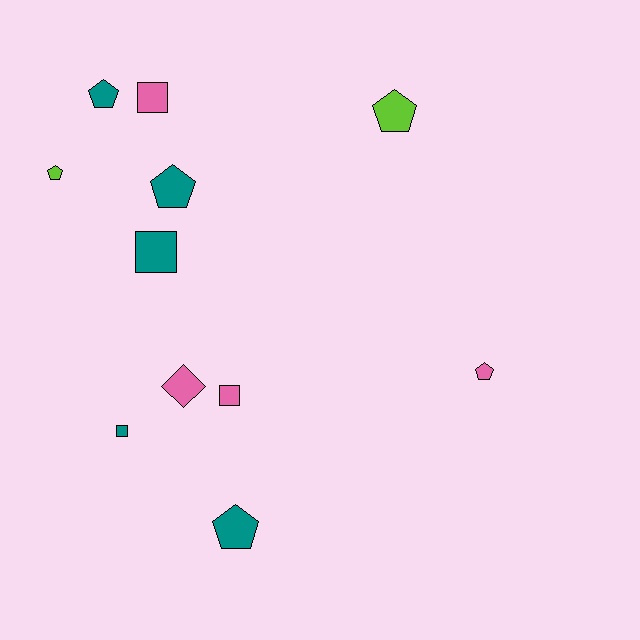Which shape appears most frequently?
Pentagon, with 6 objects.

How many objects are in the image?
There are 11 objects.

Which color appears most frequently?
Teal, with 5 objects.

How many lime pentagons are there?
There are 2 lime pentagons.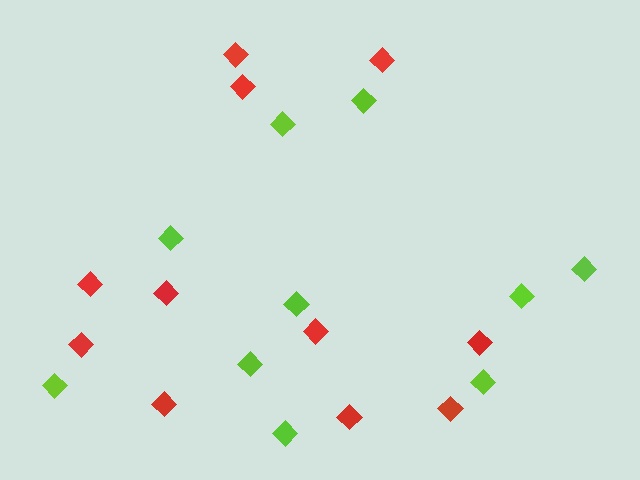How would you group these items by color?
There are 2 groups: one group of red diamonds (11) and one group of lime diamonds (10).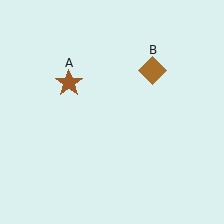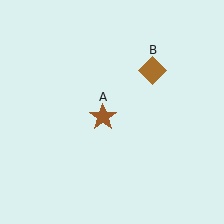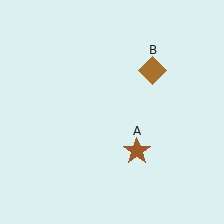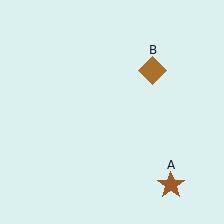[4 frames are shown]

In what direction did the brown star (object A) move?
The brown star (object A) moved down and to the right.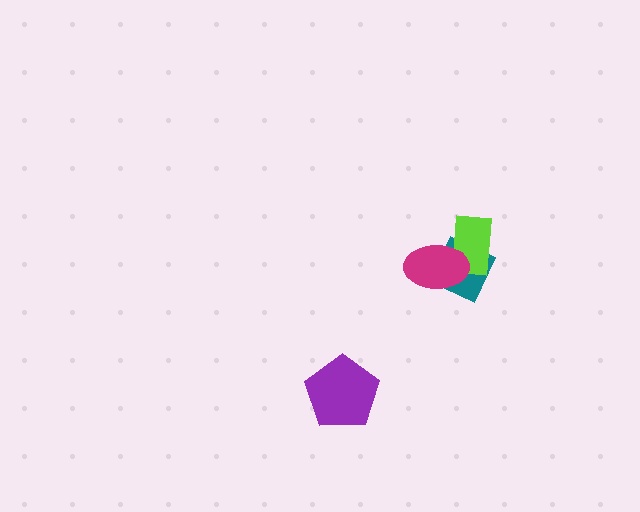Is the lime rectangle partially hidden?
Yes, it is partially covered by another shape.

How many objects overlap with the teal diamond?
2 objects overlap with the teal diamond.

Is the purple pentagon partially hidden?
No, no other shape covers it.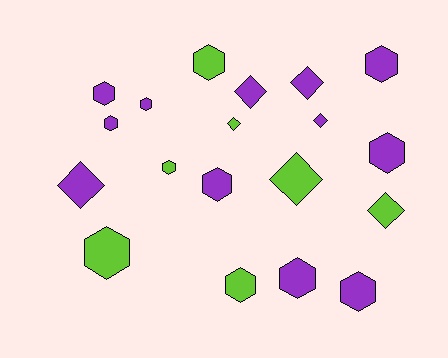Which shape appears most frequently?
Hexagon, with 12 objects.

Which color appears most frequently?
Purple, with 12 objects.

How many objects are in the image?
There are 19 objects.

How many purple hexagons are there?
There are 8 purple hexagons.